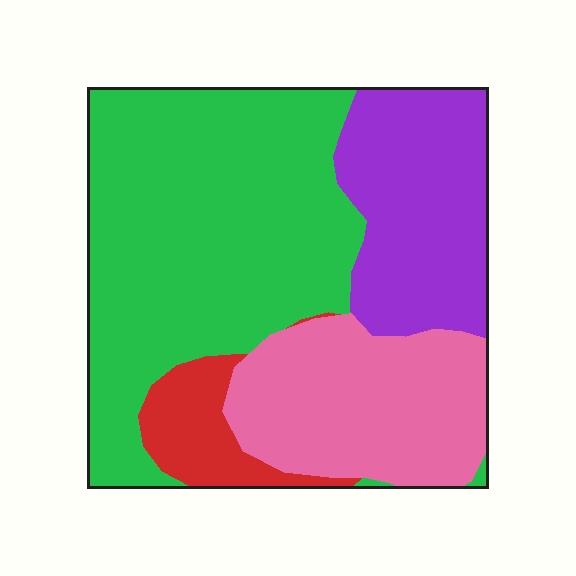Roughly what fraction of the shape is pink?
Pink covers 23% of the shape.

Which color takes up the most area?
Green, at roughly 50%.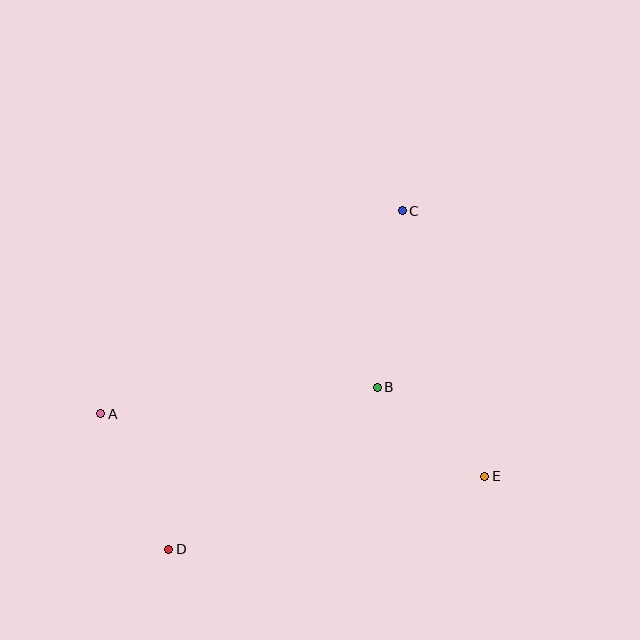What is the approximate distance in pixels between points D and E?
The distance between D and E is approximately 324 pixels.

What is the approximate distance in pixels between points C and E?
The distance between C and E is approximately 278 pixels.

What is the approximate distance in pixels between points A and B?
The distance between A and B is approximately 278 pixels.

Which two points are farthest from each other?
Points C and D are farthest from each other.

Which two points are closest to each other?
Points B and E are closest to each other.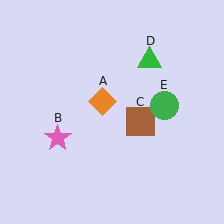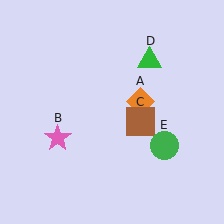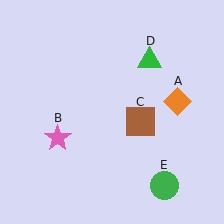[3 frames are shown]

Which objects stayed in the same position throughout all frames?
Pink star (object B) and brown square (object C) and green triangle (object D) remained stationary.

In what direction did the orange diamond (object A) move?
The orange diamond (object A) moved right.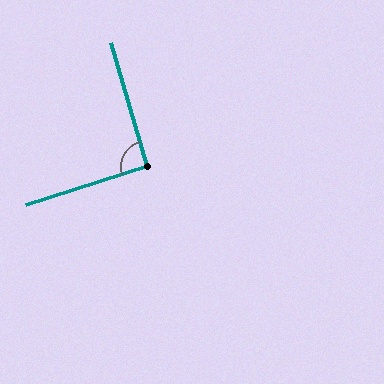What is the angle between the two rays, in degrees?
Approximately 91 degrees.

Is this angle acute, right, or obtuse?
It is approximately a right angle.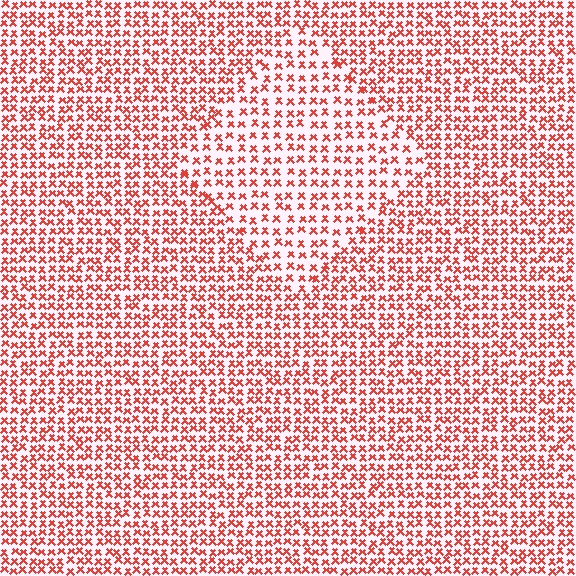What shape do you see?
I see a diamond.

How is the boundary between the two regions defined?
The boundary is defined by a change in element density (approximately 1.6x ratio). All elements are the same color, size, and shape.